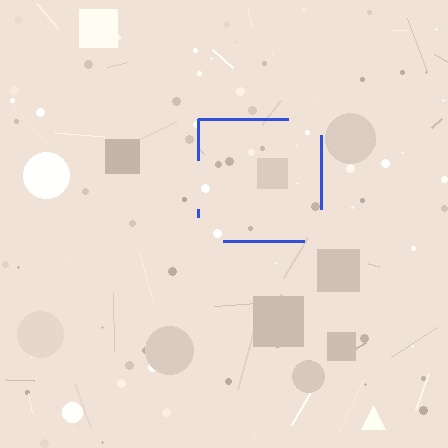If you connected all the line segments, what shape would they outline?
They would outline a square.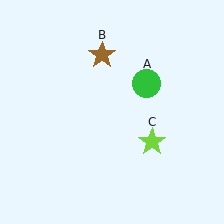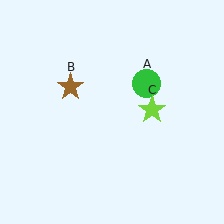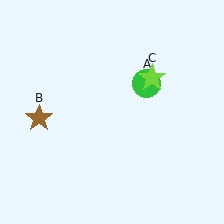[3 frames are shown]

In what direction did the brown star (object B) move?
The brown star (object B) moved down and to the left.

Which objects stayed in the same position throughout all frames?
Green circle (object A) remained stationary.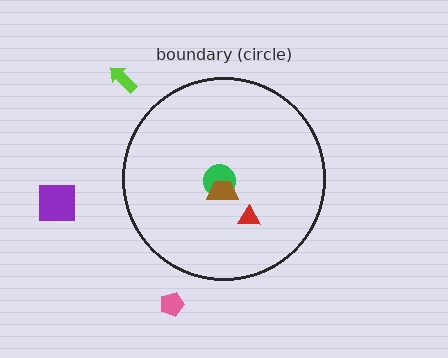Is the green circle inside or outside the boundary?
Inside.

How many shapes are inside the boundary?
3 inside, 3 outside.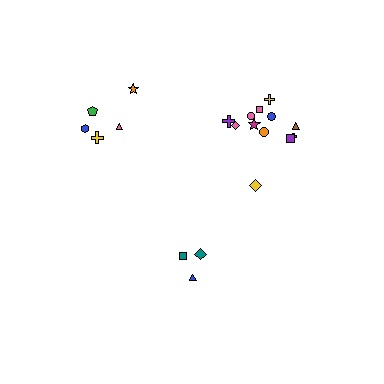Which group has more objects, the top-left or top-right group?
The top-right group.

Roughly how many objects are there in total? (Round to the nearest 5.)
Roughly 20 objects in total.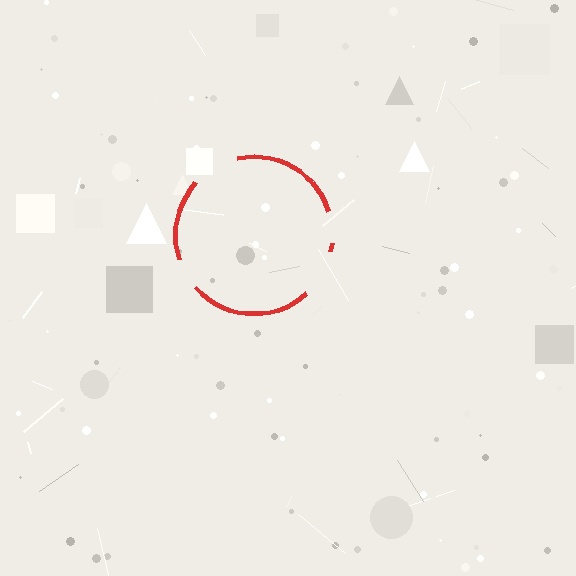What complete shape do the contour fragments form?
The contour fragments form a circle.